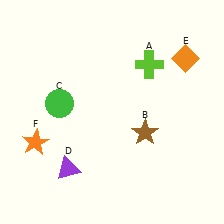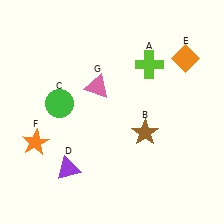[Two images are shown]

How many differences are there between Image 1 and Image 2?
There is 1 difference between the two images.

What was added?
A pink triangle (G) was added in Image 2.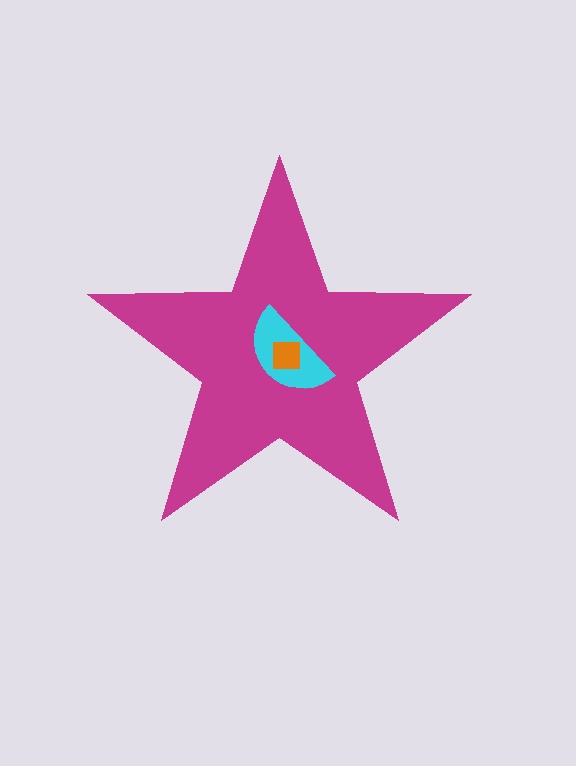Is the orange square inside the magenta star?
Yes.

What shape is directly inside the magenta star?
The cyan semicircle.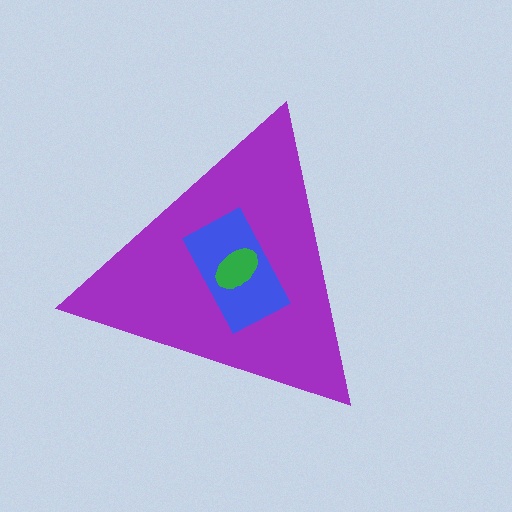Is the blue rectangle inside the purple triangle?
Yes.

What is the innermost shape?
The green ellipse.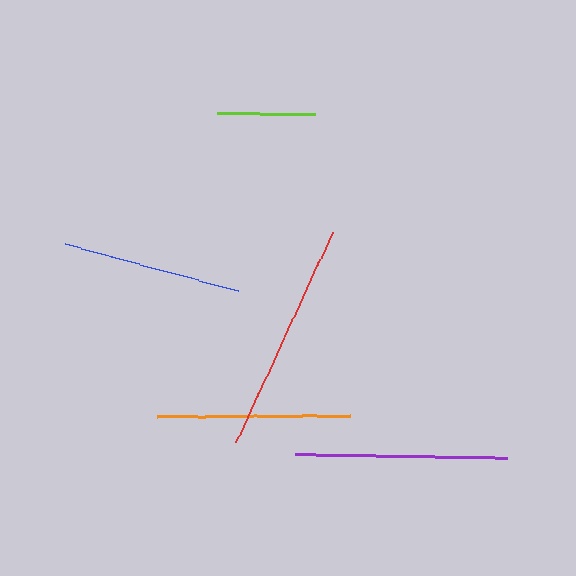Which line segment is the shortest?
The lime line is the shortest at approximately 98 pixels.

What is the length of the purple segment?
The purple segment is approximately 212 pixels long.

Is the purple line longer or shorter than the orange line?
The purple line is longer than the orange line.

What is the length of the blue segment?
The blue segment is approximately 180 pixels long.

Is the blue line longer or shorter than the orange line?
The orange line is longer than the blue line.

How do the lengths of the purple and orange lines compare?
The purple and orange lines are approximately the same length.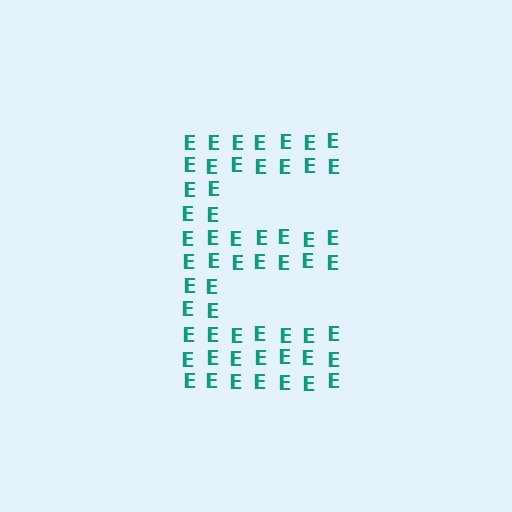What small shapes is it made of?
It is made of small letter E's.